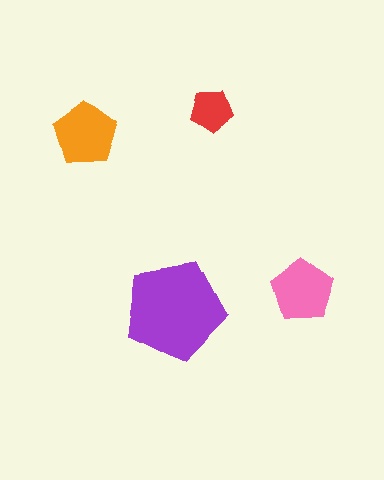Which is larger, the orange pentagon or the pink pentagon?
The orange one.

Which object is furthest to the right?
The pink pentagon is rightmost.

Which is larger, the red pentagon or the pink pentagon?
The pink one.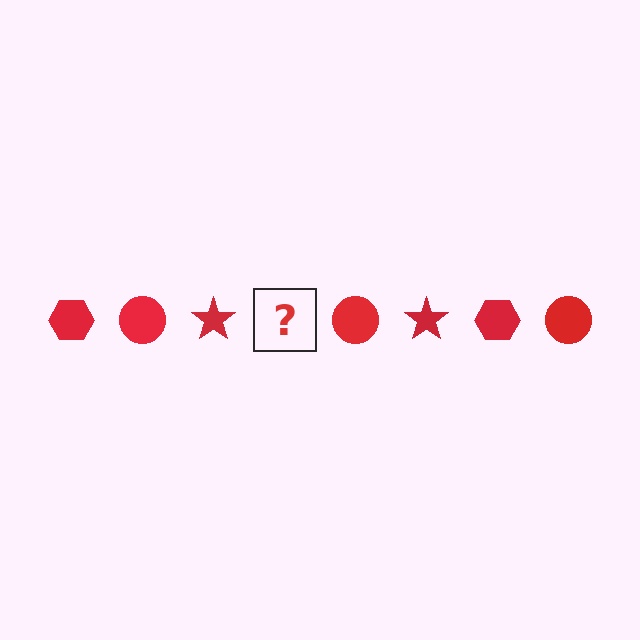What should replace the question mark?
The question mark should be replaced with a red hexagon.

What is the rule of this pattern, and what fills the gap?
The rule is that the pattern cycles through hexagon, circle, star shapes in red. The gap should be filled with a red hexagon.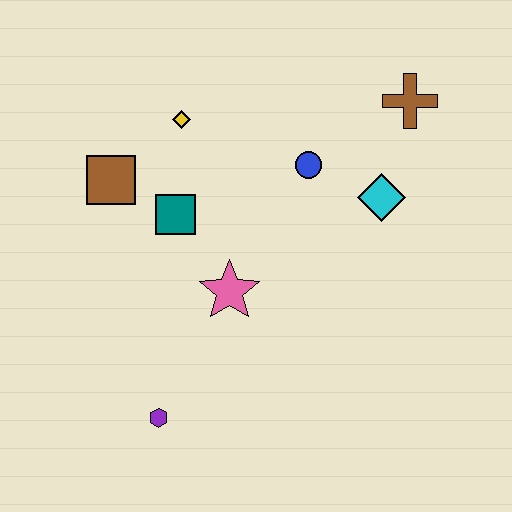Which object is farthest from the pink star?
The brown cross is farthest from the pink star.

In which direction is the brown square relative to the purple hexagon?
The brown square is above the purple hexagon.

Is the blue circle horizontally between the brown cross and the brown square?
Yes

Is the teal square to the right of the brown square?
Yes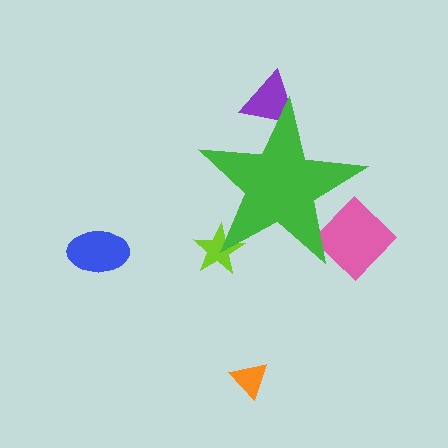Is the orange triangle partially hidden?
No, the orange triangle is fully visible.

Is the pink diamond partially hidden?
Yes, the pink diamond is partially hidden behind the green star.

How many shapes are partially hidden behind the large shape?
3 shapes are partially hidden.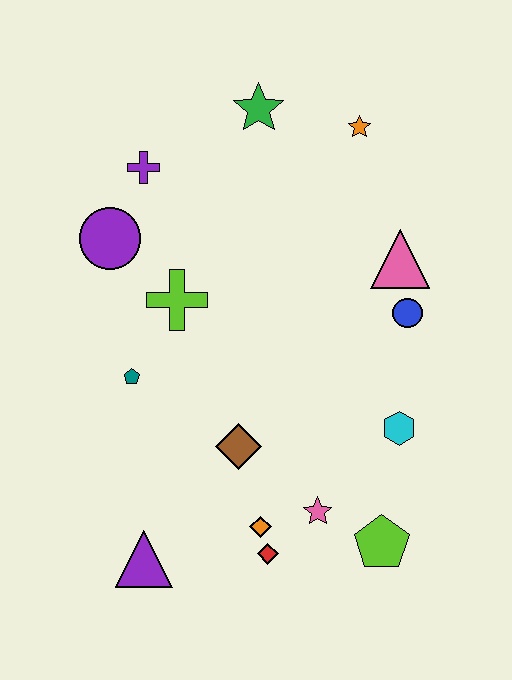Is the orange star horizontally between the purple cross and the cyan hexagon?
Yes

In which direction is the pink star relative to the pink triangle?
The pink star is below the pink triangle.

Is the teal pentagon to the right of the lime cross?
No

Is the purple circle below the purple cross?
Yes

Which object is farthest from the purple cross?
The lime pentagon is farthest from the purple cross.